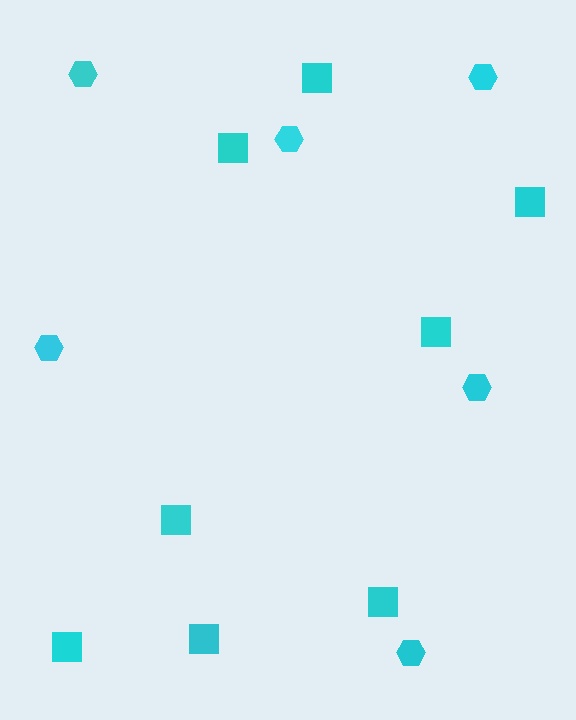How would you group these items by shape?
There are 2 groups: one group of squares (8) and one group of hexagons (6).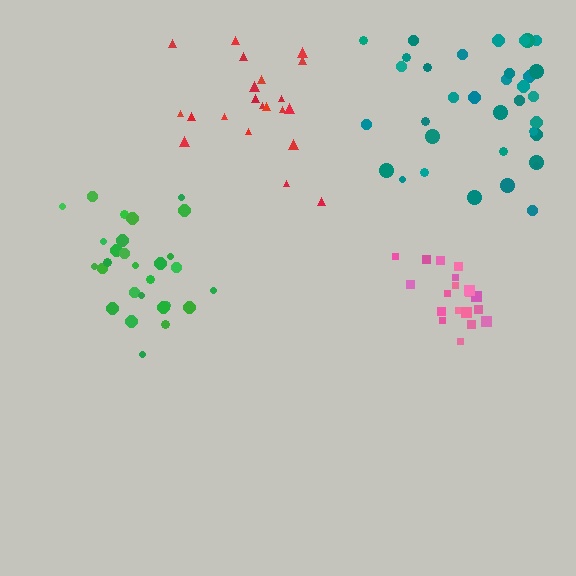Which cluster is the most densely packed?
Pink.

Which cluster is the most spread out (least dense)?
Red.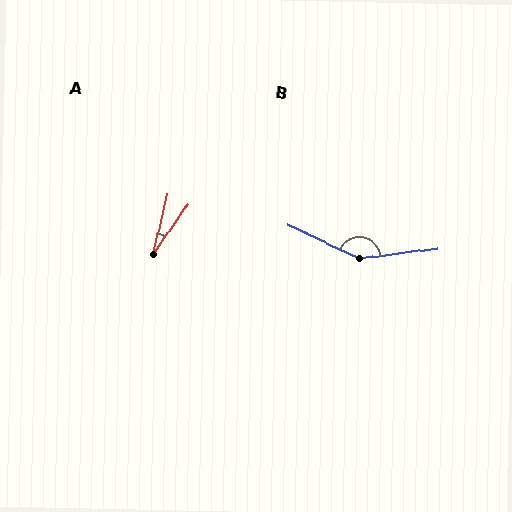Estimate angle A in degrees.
Approximately 21 degrees.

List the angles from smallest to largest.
A (21°), B (148°).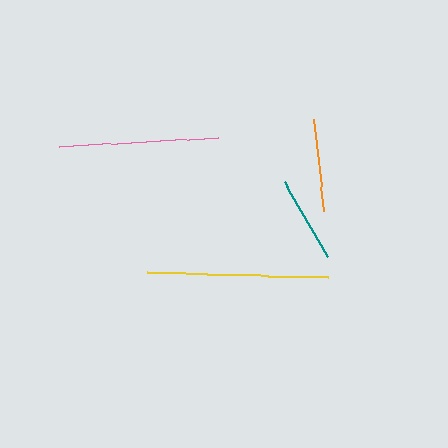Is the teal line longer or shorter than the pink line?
The pink line is longer than the teal line.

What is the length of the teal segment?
The teal segment is approximately 86 pixels long.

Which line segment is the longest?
The yellow line is the longest at approximately 181 pixels.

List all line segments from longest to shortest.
From longest to shortest: yellow, pink, orange, teal.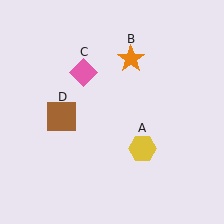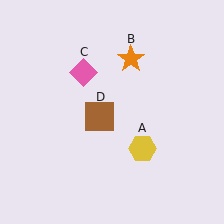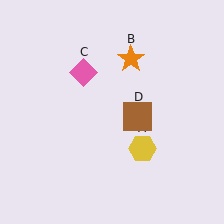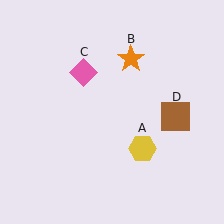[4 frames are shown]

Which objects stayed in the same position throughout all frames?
Yellow hexagon (object A) and orange star (object B) and pink diamond (object C) remained stationary.